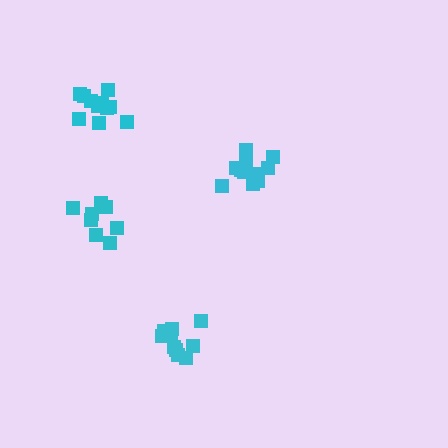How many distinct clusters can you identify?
There are 4 distinct clusters.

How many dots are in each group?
Group 1: 11 dots, Group 2: 11 dots, Group 3: 10 dots, Group 4: 8 dots (40 total).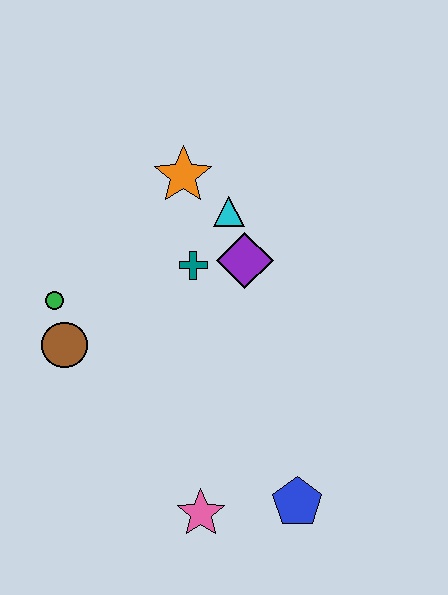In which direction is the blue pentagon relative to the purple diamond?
The blue pentagon is below the purple diamond.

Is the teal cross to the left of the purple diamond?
Yes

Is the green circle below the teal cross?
Yes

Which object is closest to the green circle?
The brown circle is closest to the green circle.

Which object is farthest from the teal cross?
The blue pentagon is farthest from the teal cross.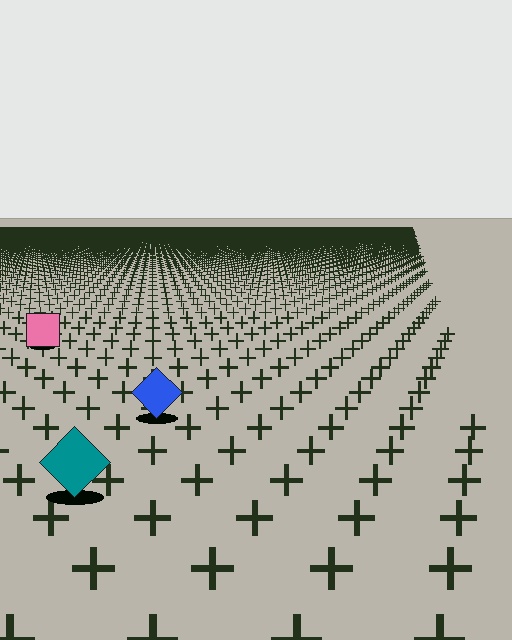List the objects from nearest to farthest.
From nearest to farthest: the teal diamond, the blue diamond, the pink square.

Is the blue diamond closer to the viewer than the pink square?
Yes. The blue diamond is closer — you can tell from the texture gradient: the ground texture is coarser near it.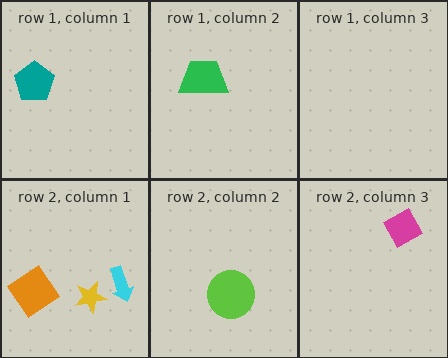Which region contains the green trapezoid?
The row 1, column 2 region.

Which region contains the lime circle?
The row 2, column 2 region.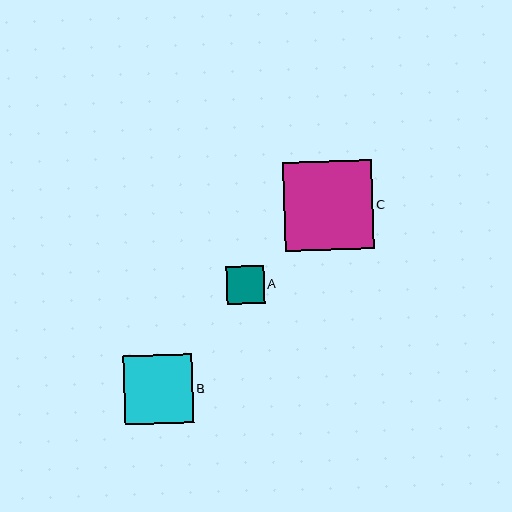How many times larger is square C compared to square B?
Square C is approximately 1.3 times the size of square B.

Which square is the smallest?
Square A is the smallest with a size of approximately 38 pixels.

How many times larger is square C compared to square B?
Square C is approximately 1.3 times the size of square B.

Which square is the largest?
Square C is the largest with a size of approximately 89 pixels.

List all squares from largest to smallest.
From largest to smallest: C, B, A.